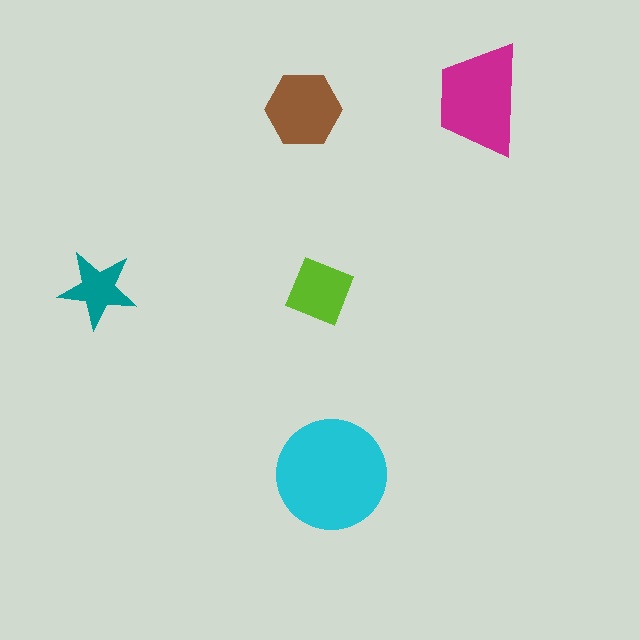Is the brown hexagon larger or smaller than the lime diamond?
Larger.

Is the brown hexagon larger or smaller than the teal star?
Larger.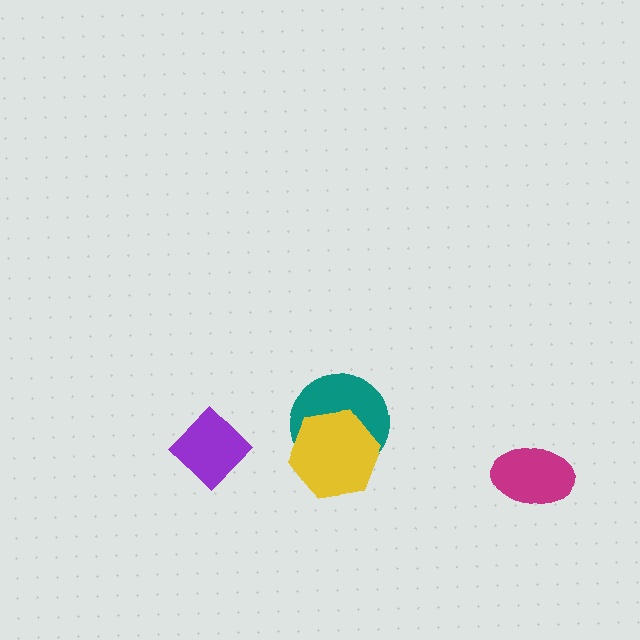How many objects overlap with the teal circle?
1 object overlaps with the teal circle.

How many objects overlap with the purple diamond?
0 objects overlap with the purple diamond.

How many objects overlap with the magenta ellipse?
0 objects overlap with the magenta ellipse.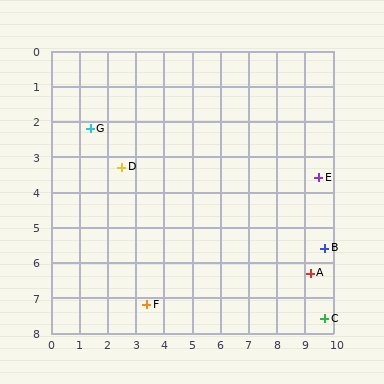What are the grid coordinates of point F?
Point F is at approximately (3.4, 7.2).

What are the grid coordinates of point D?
Point D is at approximately (2.5, 3.3).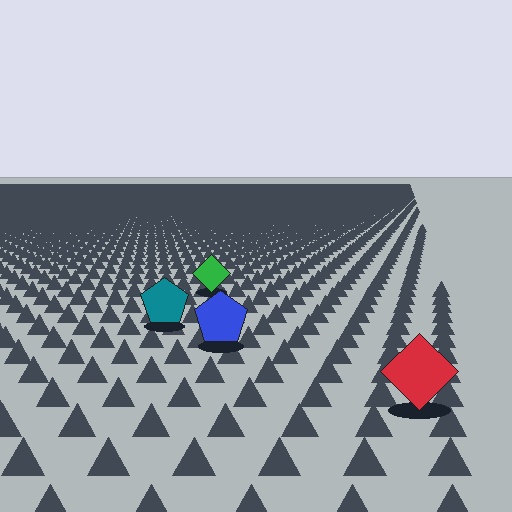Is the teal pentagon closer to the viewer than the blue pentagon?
No. The blue pentagon is closer — you can tell from the texture gradient: the ground texture is coarser near it.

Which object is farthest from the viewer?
The green diamond is farthest from the viewer. It appears smaller and the ground texture around it is denser.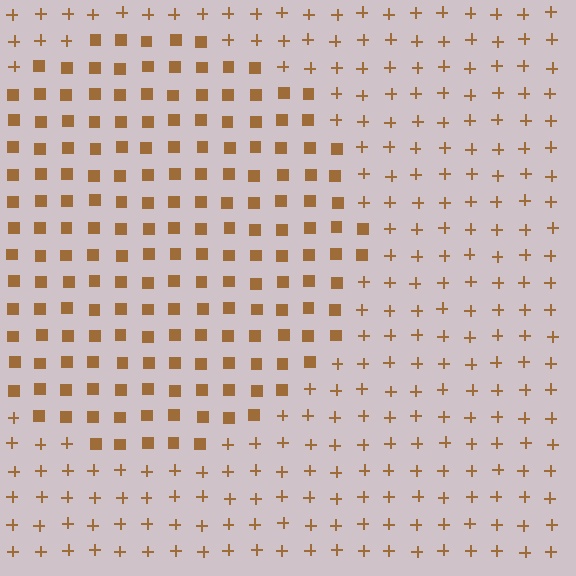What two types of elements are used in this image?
The image uses squares inside the circle region and plus signs outside it.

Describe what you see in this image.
The image is filled with small brown elements arranged in a uniform grid. A circle-shaped region contains squares, while the surrounding area contains plus signs. The boundary is defined purely by the change in element shape.